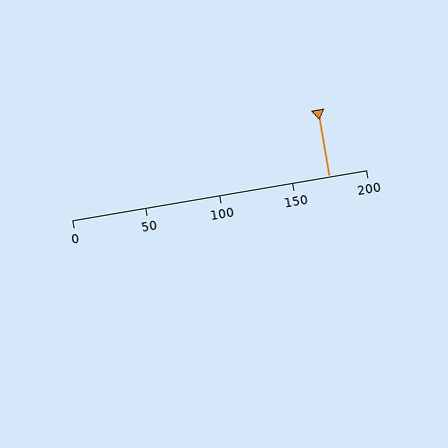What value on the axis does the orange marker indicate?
The marker indicates approximately 175.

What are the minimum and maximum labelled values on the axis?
The axis runs from 0 to 200.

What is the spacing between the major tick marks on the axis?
The major ticks are spaced 50 apart.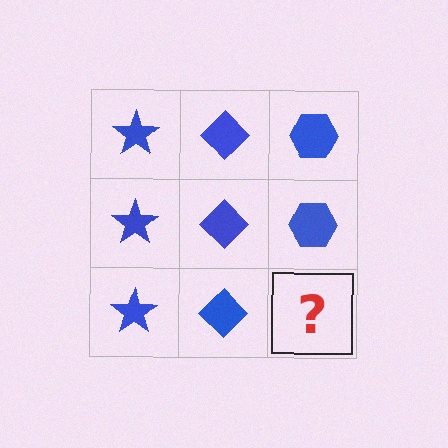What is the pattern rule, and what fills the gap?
The rule is that each column has a consistent shape. The gap should be filled with a blue hexagon.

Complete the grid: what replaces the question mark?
The question mark should be replaced with a blue hexagon.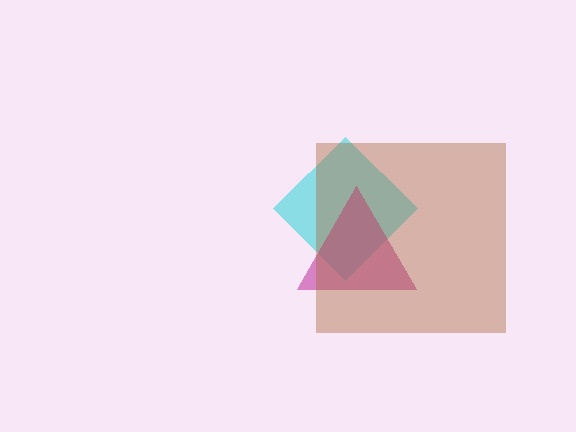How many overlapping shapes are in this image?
There are 3 overlapping shapes in the image.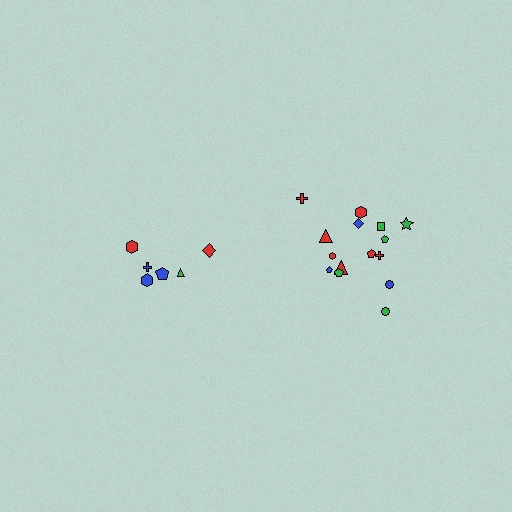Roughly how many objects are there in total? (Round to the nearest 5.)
Roughly 20 objects in total.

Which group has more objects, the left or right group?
The right group.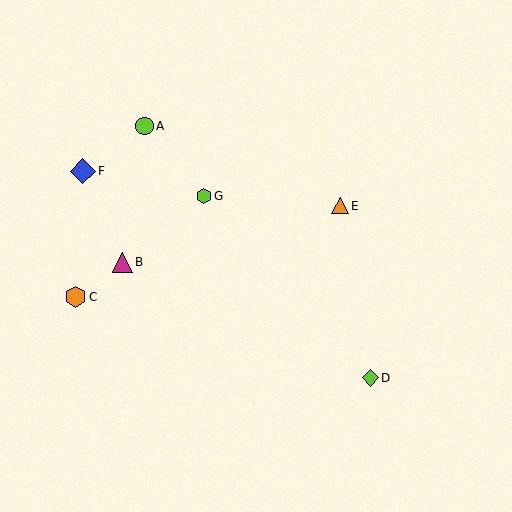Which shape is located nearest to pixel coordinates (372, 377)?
The lime diamond (labeled D) at (370, 378) is nearest to that location.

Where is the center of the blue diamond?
The center of the blue diamond is at (83, 171).